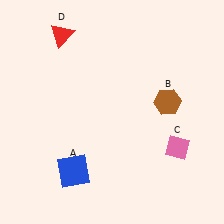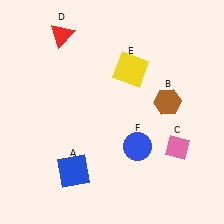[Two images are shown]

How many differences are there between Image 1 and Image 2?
There are 2 differences between the two images.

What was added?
A yellow square (E), a blue circle (F) were added in Image 2.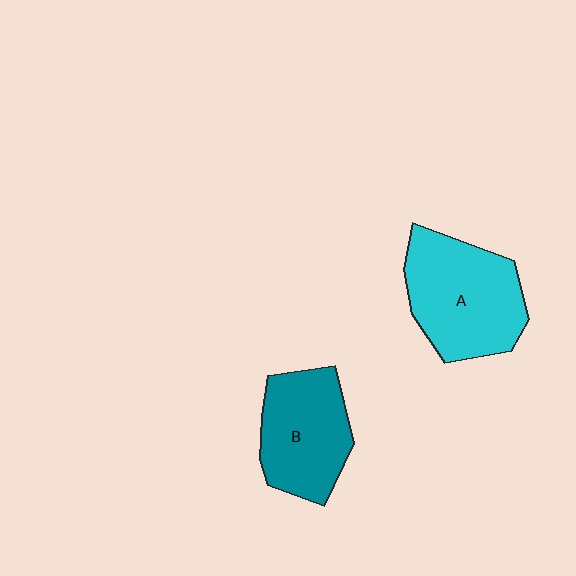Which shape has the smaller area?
Shape B (teal).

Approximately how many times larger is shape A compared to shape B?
Approximately 1.2 times.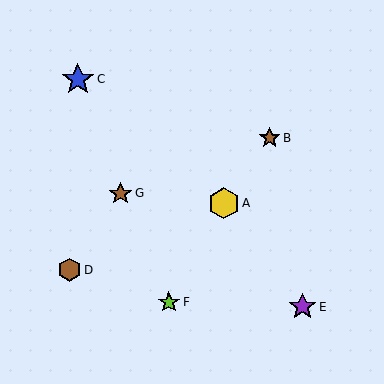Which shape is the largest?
The blue star (labeled C) is the largest.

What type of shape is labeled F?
Shape F is a lime star.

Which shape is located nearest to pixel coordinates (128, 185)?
The brown star (labeled G) at (120, 193) is nearest to that location.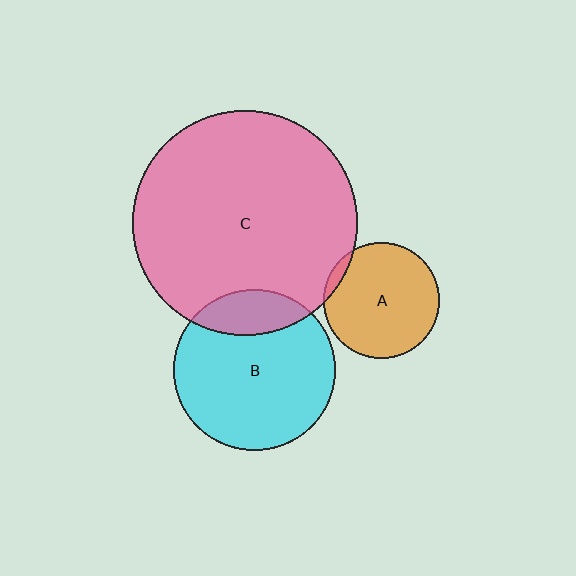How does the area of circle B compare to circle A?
Approximately 2.0 times.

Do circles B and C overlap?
Yes.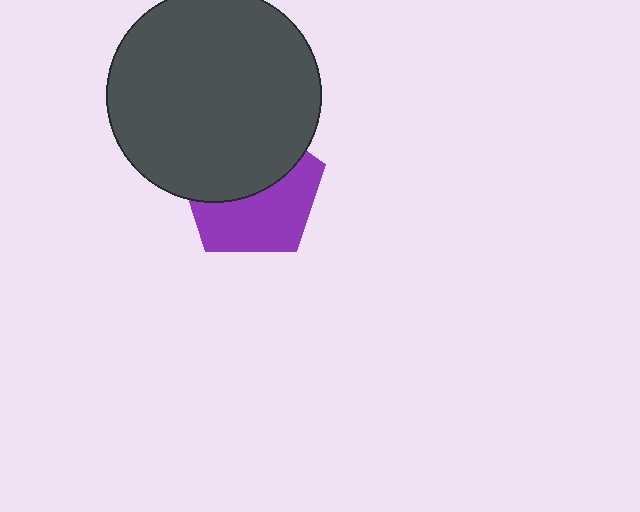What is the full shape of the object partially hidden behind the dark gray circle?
The partially hidden object is a purple pentagon.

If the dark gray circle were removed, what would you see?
You would see the complete purple pentagon.